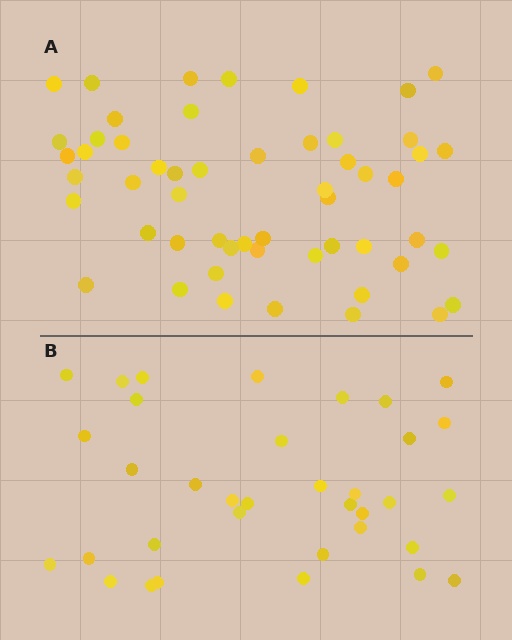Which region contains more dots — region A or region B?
Region A (the top region) has more dots.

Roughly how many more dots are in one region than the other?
Region A has approximately 20 more dots than region B.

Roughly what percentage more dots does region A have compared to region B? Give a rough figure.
About 55% more.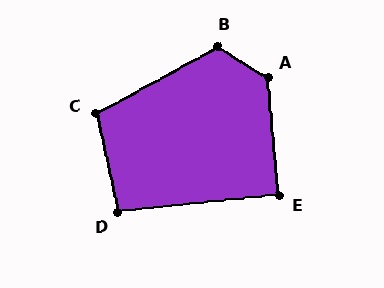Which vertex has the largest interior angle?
A, at approximately 127 degrees.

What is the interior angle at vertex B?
Approximately 119 degrees (obtuse).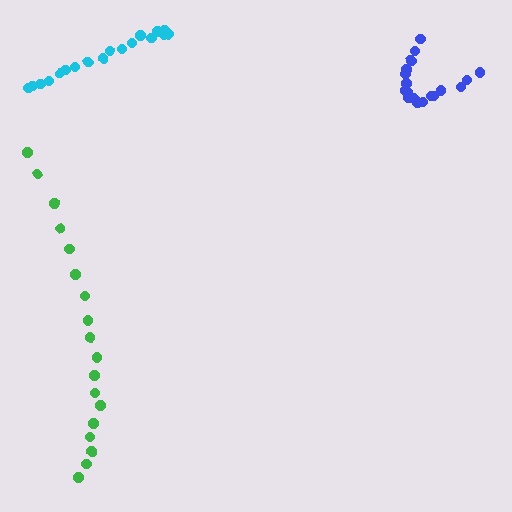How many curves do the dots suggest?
There are 3 distinct paths.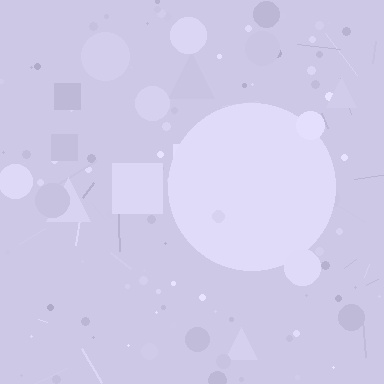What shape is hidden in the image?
A circle is hidden in the image.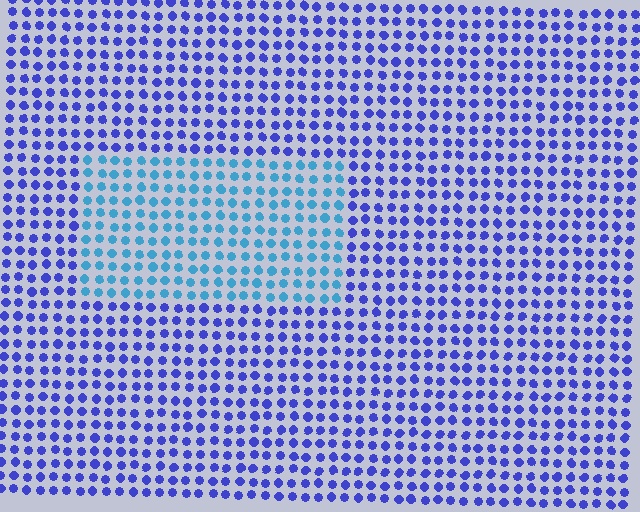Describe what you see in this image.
The image is filled with small blue elements in a uniform arrangement. A rectangle-shaped region is visible where the elements are tinted to a slightly different hue, forming a subtle color boundary.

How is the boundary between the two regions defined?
The boundary is defined purely by a slight shift in hue (about 41 degrees). Spacing, size, and orientation are identical on both sides.